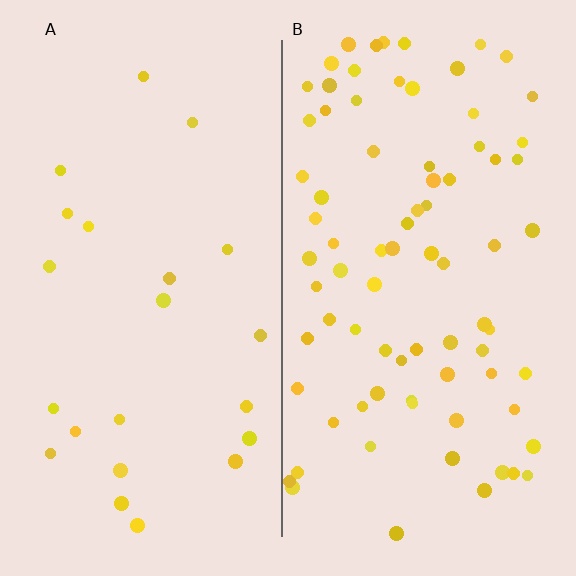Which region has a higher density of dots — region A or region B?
B (the right).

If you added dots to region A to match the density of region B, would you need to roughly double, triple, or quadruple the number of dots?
Approximately quadruple.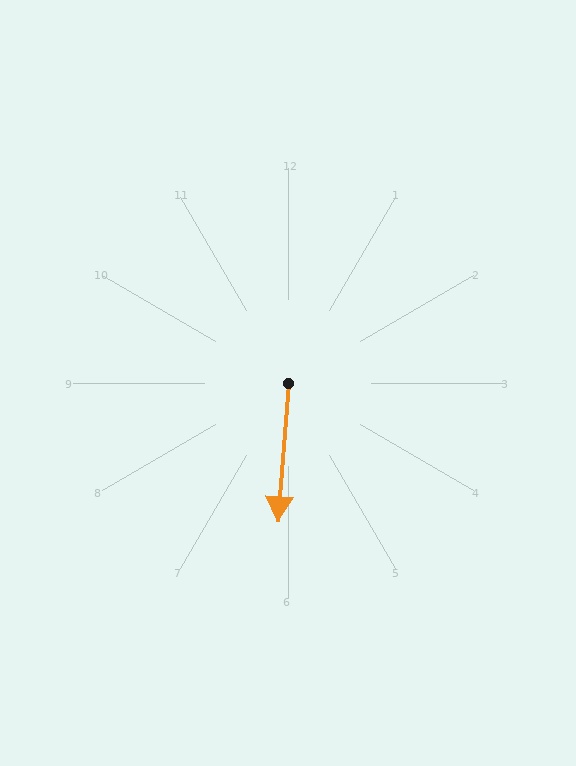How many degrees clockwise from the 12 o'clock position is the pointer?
Approximately 184 degrees.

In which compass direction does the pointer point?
South.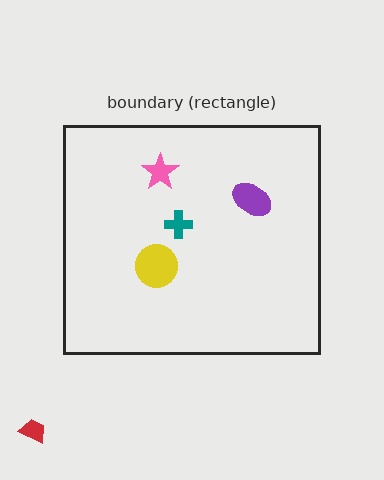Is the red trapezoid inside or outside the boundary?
Outside.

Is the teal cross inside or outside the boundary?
Inside.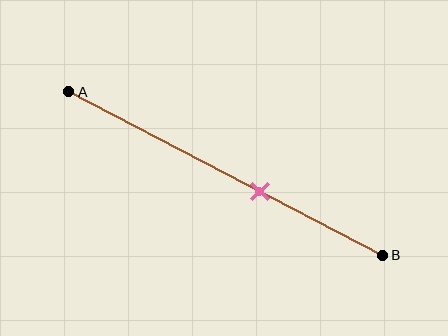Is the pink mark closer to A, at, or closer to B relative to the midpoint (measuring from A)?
The pink mark is closer to point B than the midpoint of segment AB.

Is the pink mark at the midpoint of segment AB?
No, the mark is at about 60% from A, not at the 50% midpoint.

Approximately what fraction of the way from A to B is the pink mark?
The pink mark is approximately 60% of the way from A to B.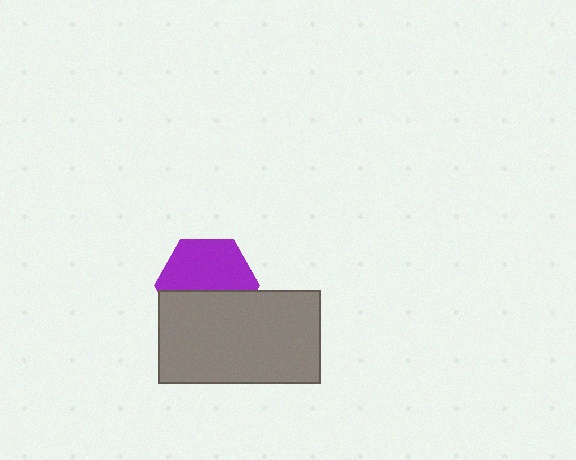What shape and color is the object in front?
The object in front is a gray rectangle.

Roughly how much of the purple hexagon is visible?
About half of it is visible (roughly 56%).